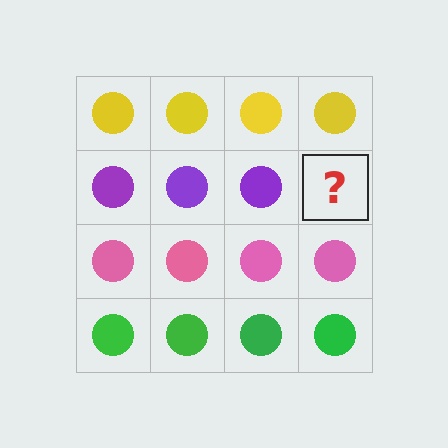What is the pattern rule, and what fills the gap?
The rule is that each row has a consistent color. The gap should be filled with a purple circle.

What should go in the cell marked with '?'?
The missing cell should contain a purple circle.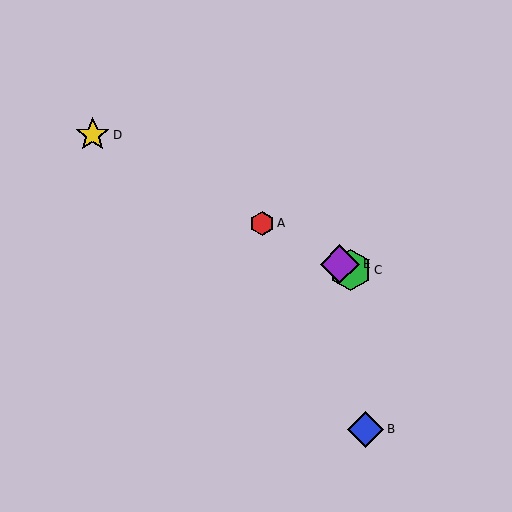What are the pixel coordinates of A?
Object A is at (262, 224).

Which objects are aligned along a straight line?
Objects A, C, D, E are aligned along a straight line.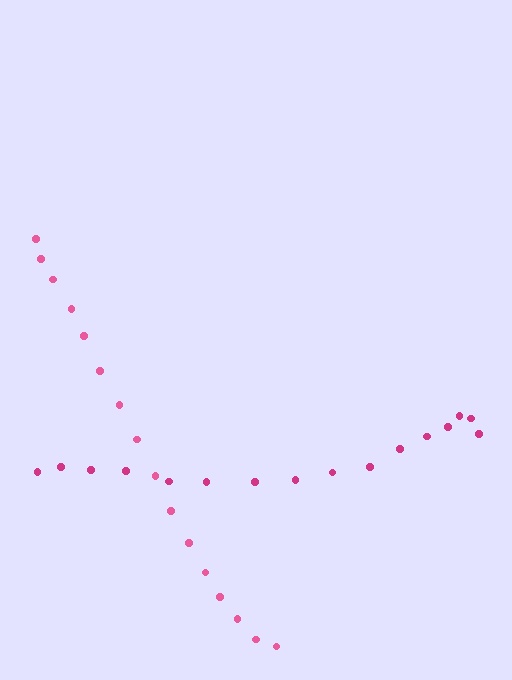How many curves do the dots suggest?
There are 2 distinct paths.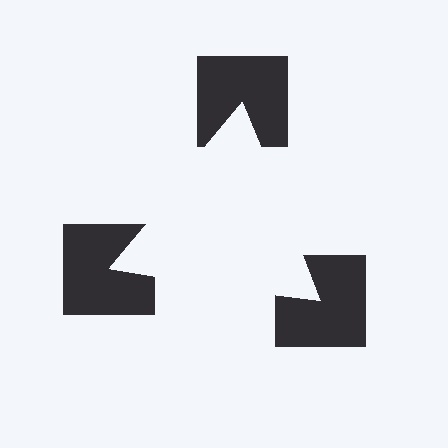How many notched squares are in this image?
There are 3 — one at each vertex of the illusory triangle.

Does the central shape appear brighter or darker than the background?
It typically appears slightly brighter than the background, even though no actual brightness change is drawn.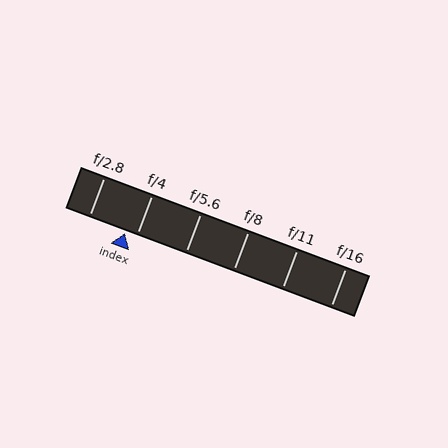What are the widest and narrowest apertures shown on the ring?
The widest aperture shown is f/2.8 and the narrowest is f/16.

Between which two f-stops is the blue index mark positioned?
The index mark is between f/2.8 and f/4.